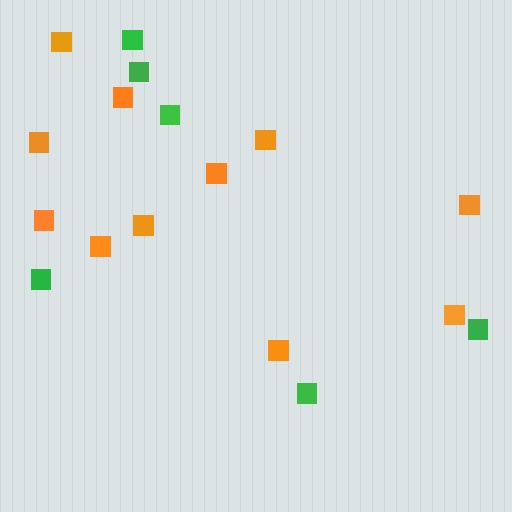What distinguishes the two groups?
There are 2 groups: one group of green squares (6) and one group of orange squares (11).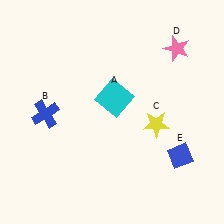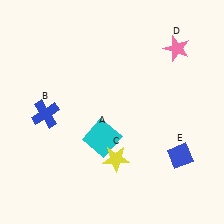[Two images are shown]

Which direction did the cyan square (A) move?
The cyan square (A) moved down.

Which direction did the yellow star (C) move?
The yellow star (C) moved left.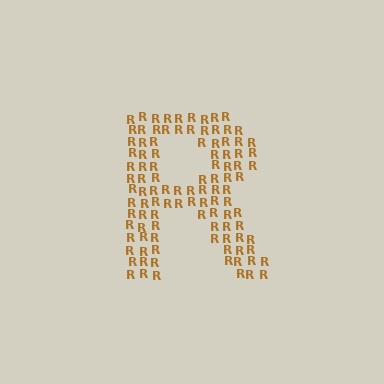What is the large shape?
The large shape is the letter R.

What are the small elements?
The small elements are letter R's.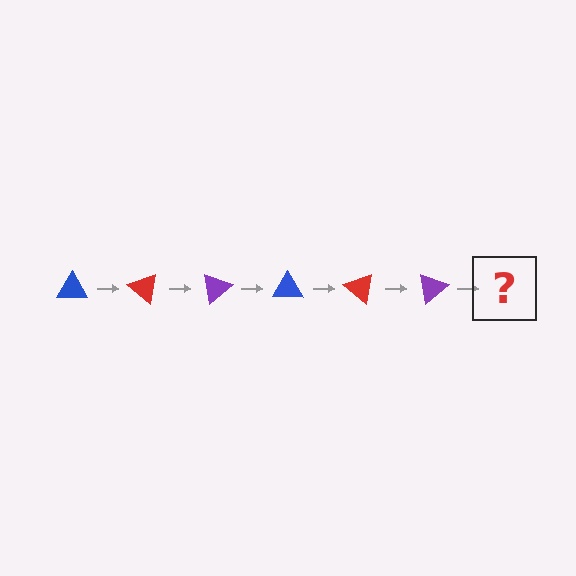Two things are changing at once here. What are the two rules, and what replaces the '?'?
The two rules are that it rotates 40 degrees each step and the color cycles through blue, red, and purple. The '?' should be a blue triangle, rotated 240 degrees from the start.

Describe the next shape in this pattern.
It should be a blue triangle, rotated 240 degrees from the start.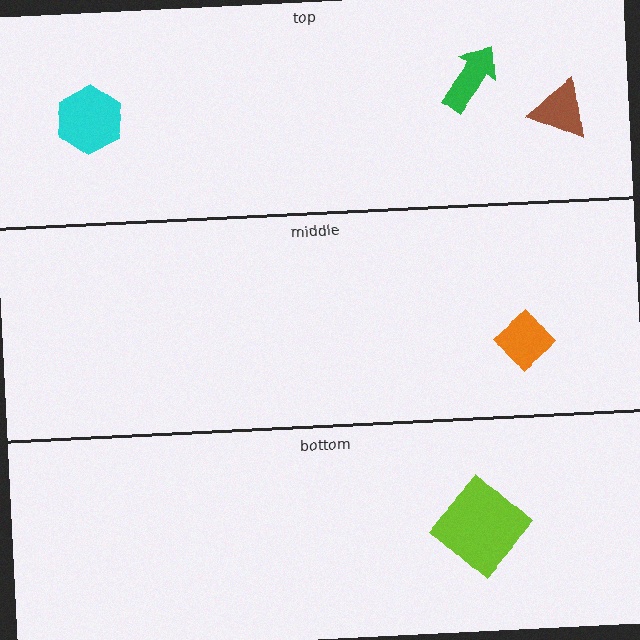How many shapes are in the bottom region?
1.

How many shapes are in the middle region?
1.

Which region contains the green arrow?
The top region.